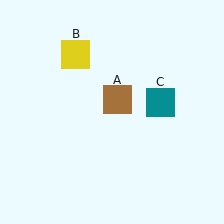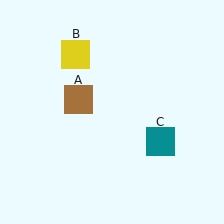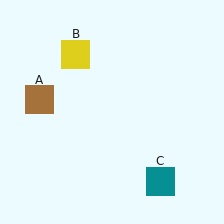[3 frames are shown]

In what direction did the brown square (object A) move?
The brown square (object A) moved left.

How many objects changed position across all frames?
2 objects changed position: brown square (object A), teal square (object C).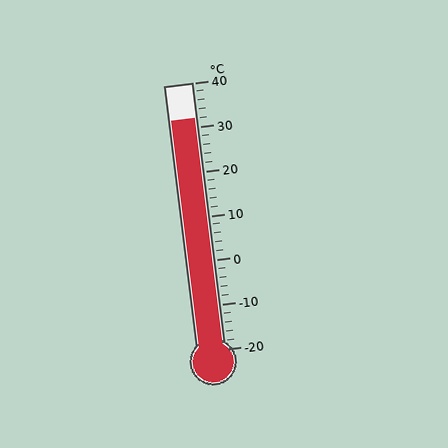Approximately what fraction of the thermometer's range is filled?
The thermometer is filled to approximately 85% of its range.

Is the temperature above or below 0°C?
The temperature is above 0°C.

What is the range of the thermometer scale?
The thermometer scale ranges from -20°C to 40°C.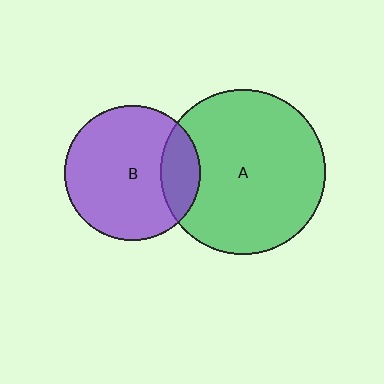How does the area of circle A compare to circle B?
Approximately 1.5 times.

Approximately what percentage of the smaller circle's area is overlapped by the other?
Approximately 20%.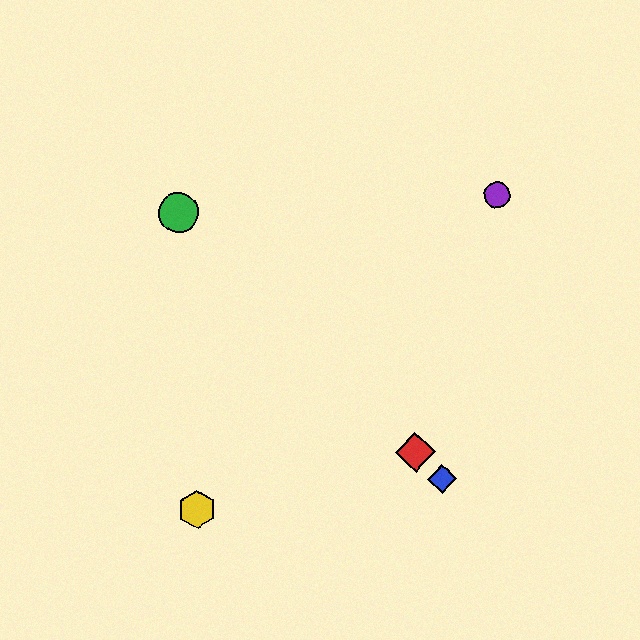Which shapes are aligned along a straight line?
The red diamond, the blue diamond, the green circle are aligned along a straight line.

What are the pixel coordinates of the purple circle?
The purple circle is at (497, 195).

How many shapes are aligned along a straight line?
3 shapes (the red diamond, the blue diamond, the green circle) are aligned along a straight line.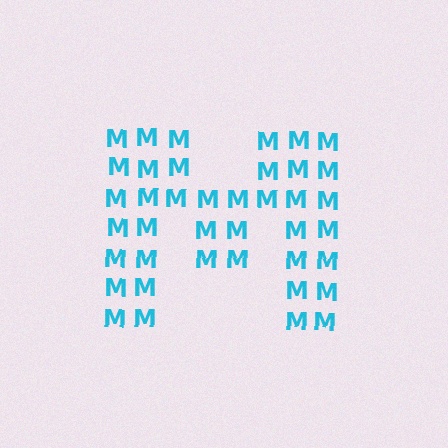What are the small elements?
The small elements are letter M's.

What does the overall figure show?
The overall figure shows the letter M.